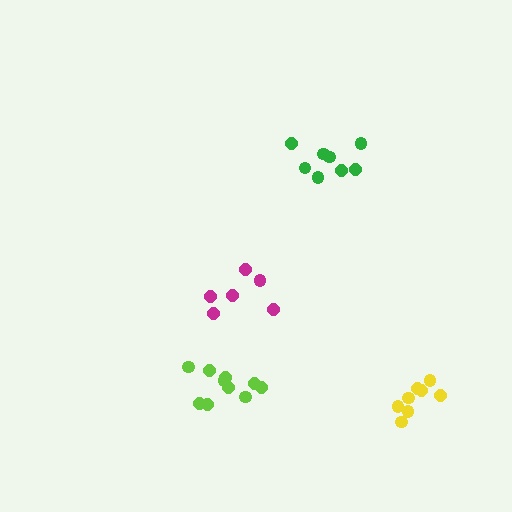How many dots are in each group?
Group 1: 6 dots, Group 2: 8 dots, Group 3: 8 dots, Group 4: 10 dots (32 total).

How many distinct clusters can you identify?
There are 4 distinct clusters.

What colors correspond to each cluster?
The clusters are colored: magenta, green, yellow, lime.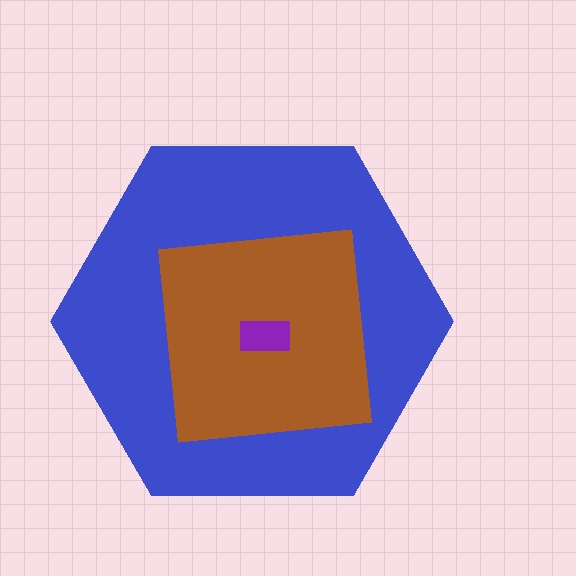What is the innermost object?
The purple rectangle.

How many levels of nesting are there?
3.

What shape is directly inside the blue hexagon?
The brown square.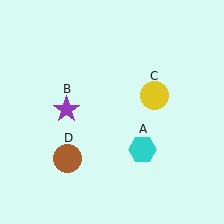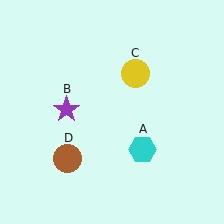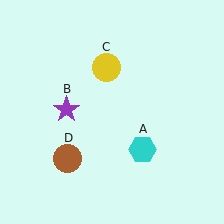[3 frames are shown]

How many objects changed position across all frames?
1 object changed position: yellow circle (object C).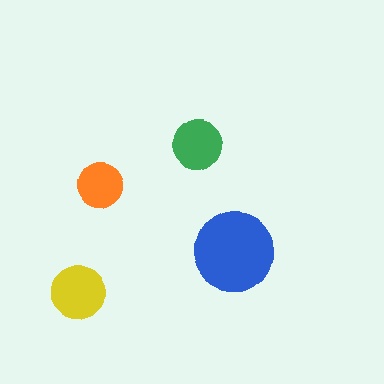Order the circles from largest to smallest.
the blue one, the yellow one, the green one, the orange one.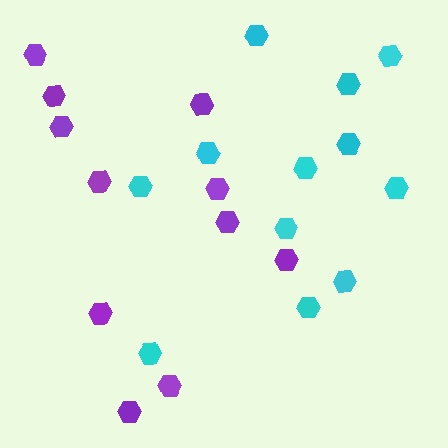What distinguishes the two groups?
There are 2 groups: one group of cyan hexagons (12) and one group of purple hexagons (11).